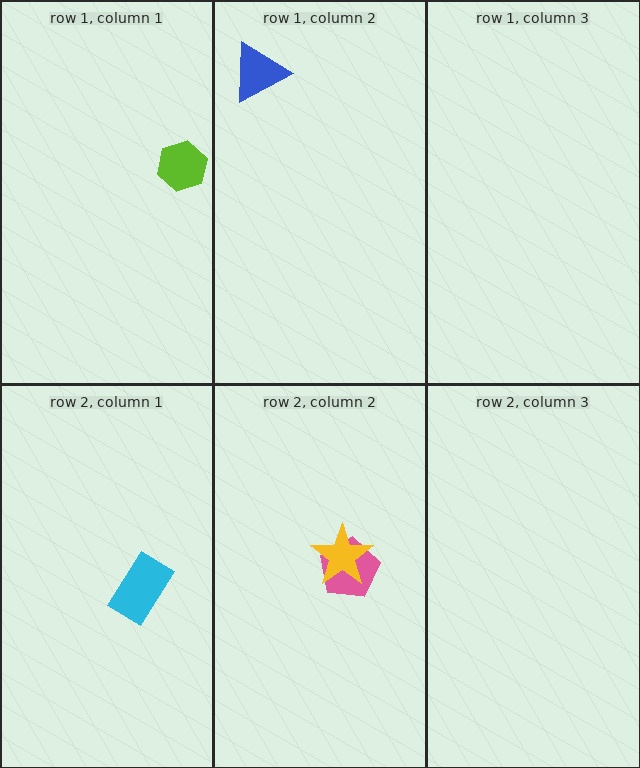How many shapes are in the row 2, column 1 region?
1.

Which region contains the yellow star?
The row 2, column 2 region.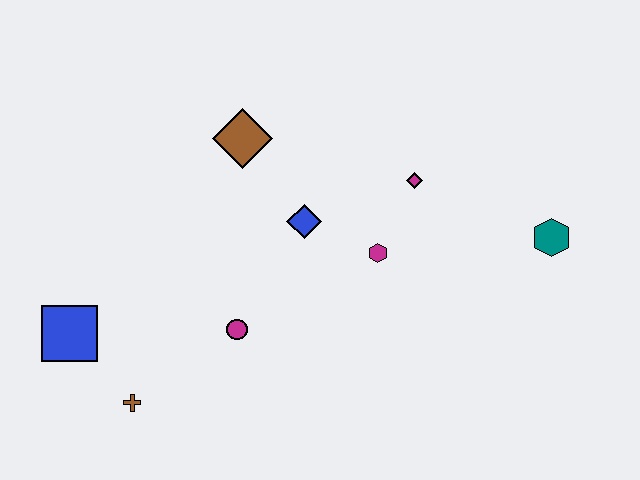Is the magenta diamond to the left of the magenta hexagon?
No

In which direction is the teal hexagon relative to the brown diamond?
The teal hexagon is to the right of the brown diamond.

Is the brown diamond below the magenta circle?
No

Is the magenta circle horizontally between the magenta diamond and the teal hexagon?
No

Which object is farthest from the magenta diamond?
The blue square is farthest from the magenta diamond.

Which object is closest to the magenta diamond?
The magenta hexagon is closest to the magenta diamond.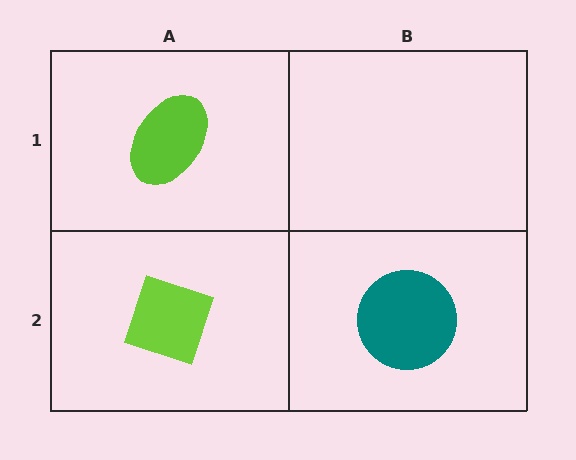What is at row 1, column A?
A lime ellipse.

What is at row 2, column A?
A lime diamond.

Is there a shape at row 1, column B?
No, that cell is empty.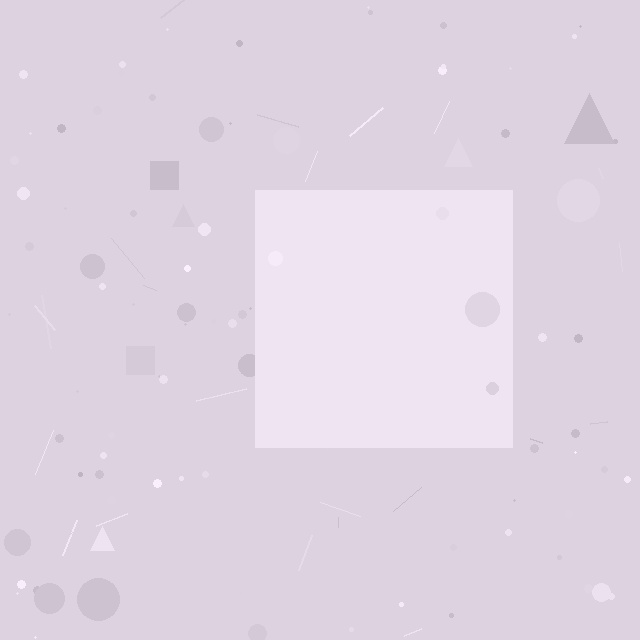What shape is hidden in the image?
A square is hidden in the image.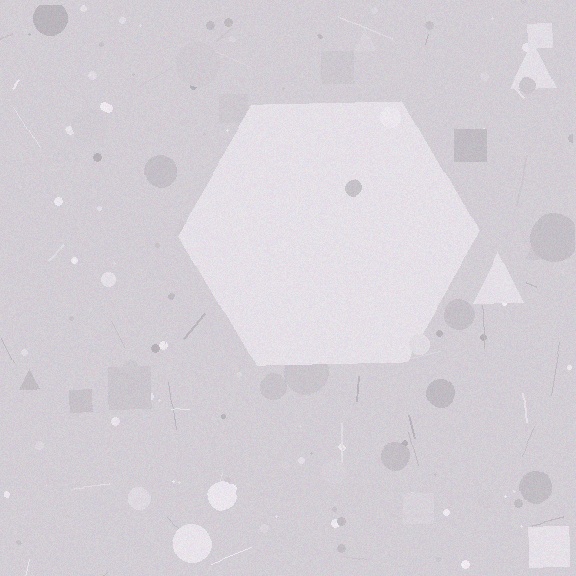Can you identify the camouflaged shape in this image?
The camouflaged shape is a hexagon.